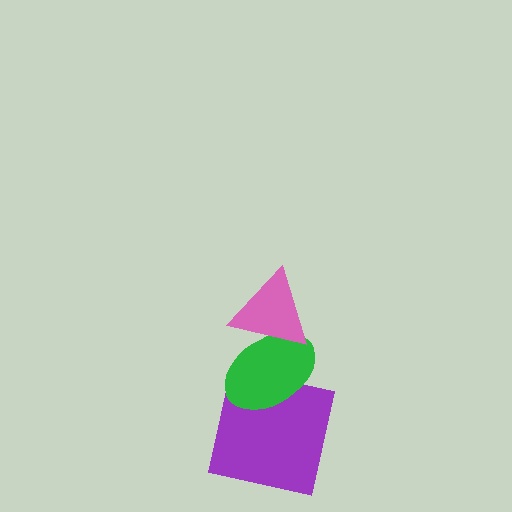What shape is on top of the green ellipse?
The pink triangle is on top of the green ellipse.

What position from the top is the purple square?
The purple square is 3rd from the top.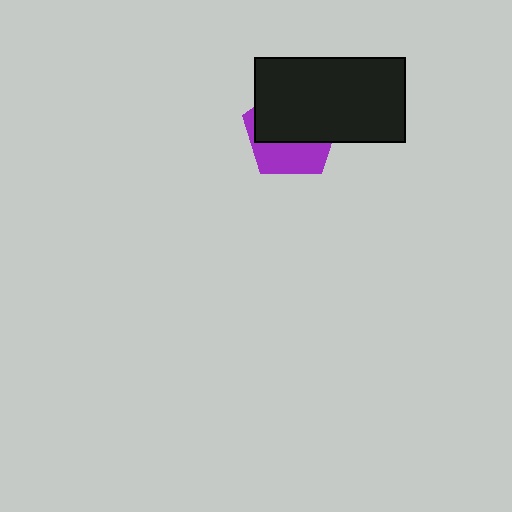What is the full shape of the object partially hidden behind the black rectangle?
The partially hidden object is a purple pentagon.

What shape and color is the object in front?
The object in front is a black rectangle.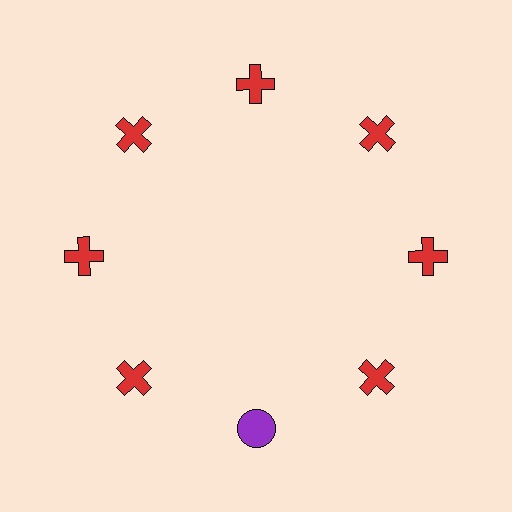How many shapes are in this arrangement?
There are 8 shapes arranged in a ring pattern.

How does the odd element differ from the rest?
It differs in both color (purple instead of red) and shape (circle instead of cross).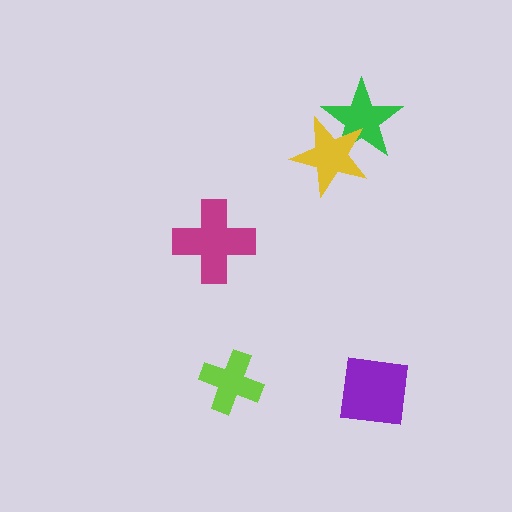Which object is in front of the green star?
The yellow star is in front of the green star.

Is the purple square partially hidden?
No, no other shape covers it.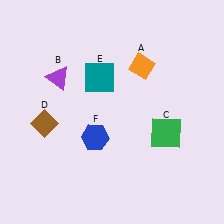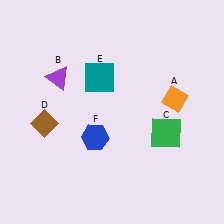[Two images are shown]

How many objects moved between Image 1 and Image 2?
1 object moved between the two images.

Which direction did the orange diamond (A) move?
The orange diamond (A) moved down.